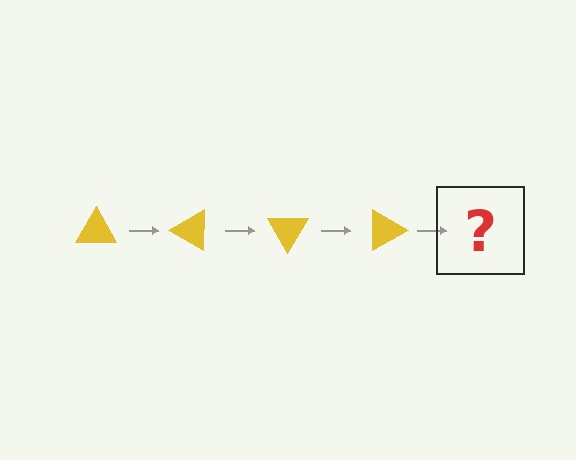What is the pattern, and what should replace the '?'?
The pattern is that the triangle rotates 30 degrees each step. The '?' should be a yellow triangle rotated 120 degrees.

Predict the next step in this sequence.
The next step is a yellow triangle rotated 120 degrees.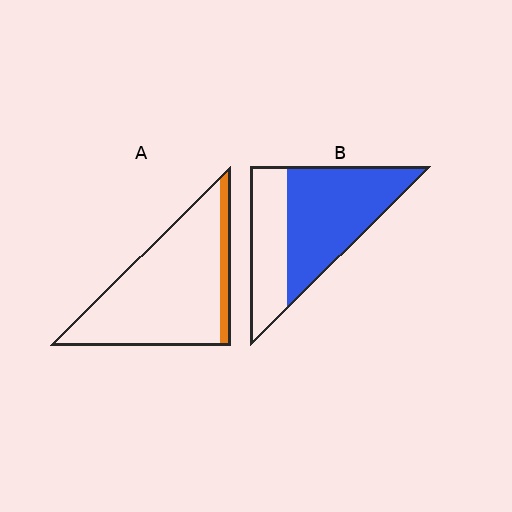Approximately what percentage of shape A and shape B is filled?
A is approximately 10% and B is approximately 65%.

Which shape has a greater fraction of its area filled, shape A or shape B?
Shape B.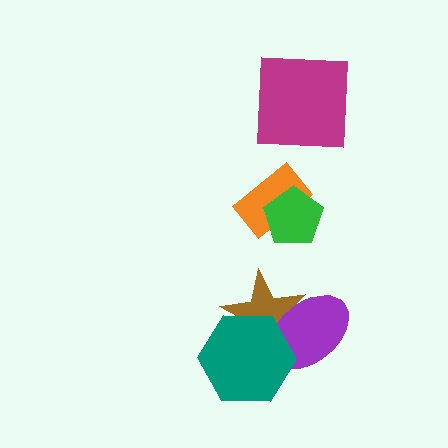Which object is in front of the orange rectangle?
The green pentagon is in front of the orange rectangle.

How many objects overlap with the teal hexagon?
2 objects overlap with the teal hexagon.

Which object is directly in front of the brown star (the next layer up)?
The purple ellipse is directly in front of the brown star.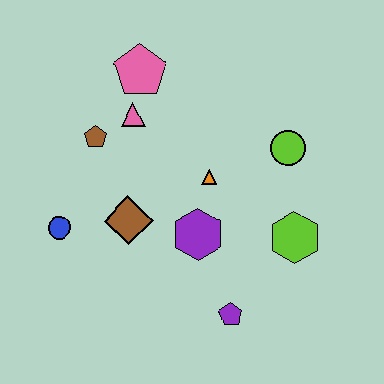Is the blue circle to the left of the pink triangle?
Yes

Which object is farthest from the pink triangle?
The purple pentagon is farthest from the pink triangle.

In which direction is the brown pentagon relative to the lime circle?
The brown pentagon is to the left of the lime circle.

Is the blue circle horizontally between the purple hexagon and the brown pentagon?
No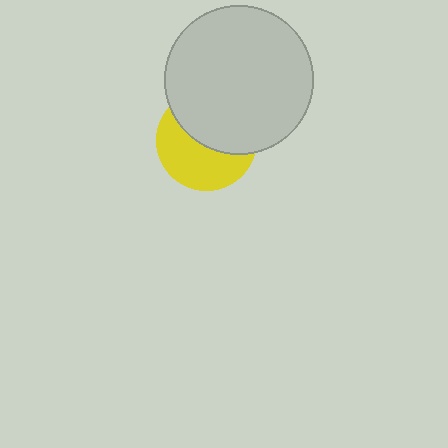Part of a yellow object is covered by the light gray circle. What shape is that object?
It is a circle.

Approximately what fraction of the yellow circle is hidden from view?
Roughly 50% of the yellow circle is hidden behind the light gray circle.